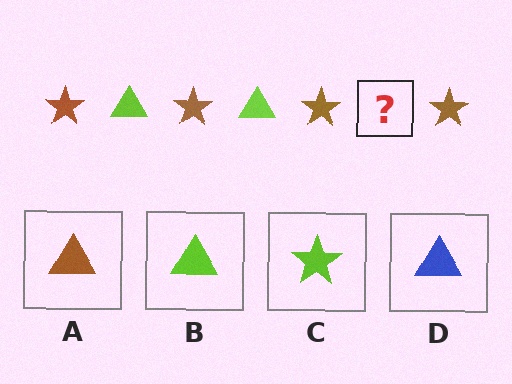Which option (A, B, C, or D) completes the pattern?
B.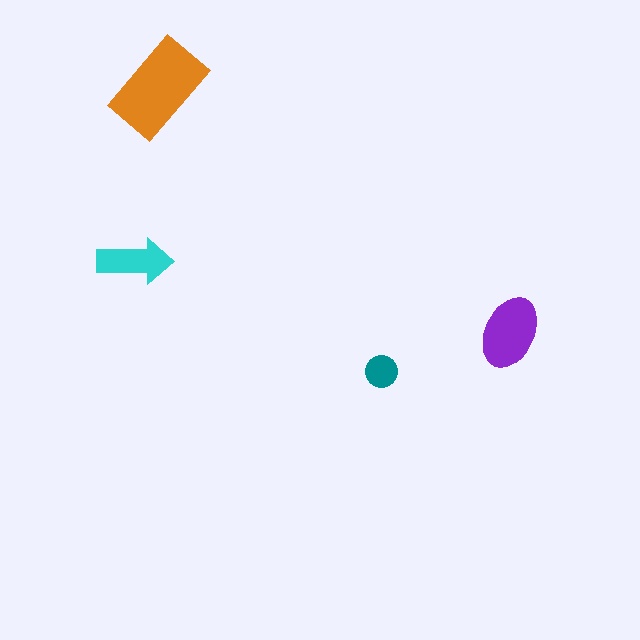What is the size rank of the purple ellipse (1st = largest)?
2nd.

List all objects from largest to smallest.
The orange rectangle, the purple ellipse, the cyan arrow, the teal circle.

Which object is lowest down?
The teal circle is bottommost.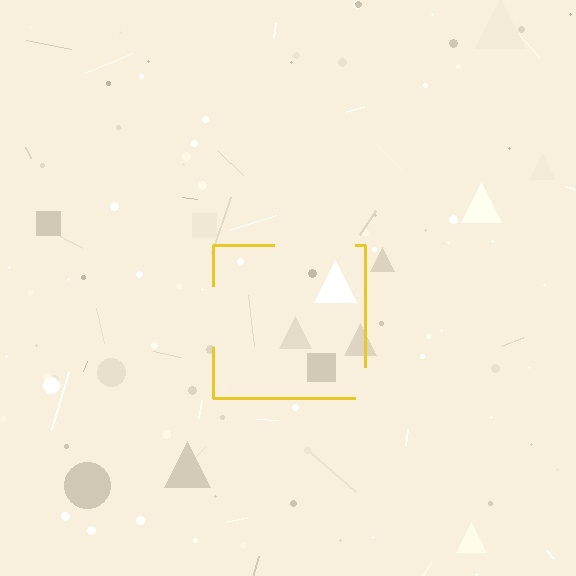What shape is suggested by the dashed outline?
The dashed outline suggests a square.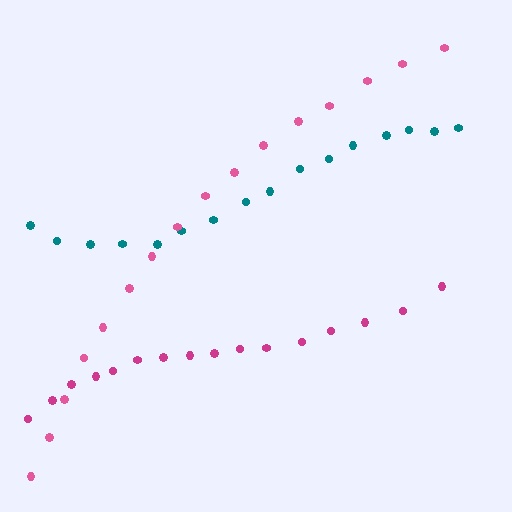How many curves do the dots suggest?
There are 3 distinct paths.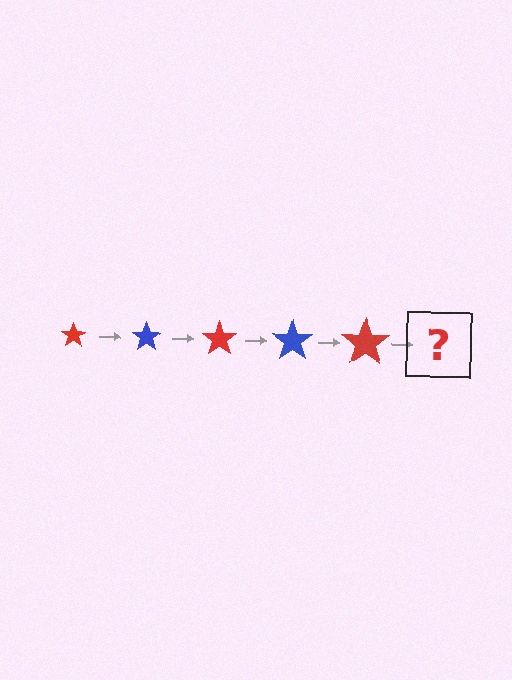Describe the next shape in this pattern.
It should be a blue star, larger than the previous one.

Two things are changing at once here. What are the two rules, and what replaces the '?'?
The two rules are that the star grows larger each step and the color cycles through red and blue. The '?' should be a blue star, larger than the previous one.